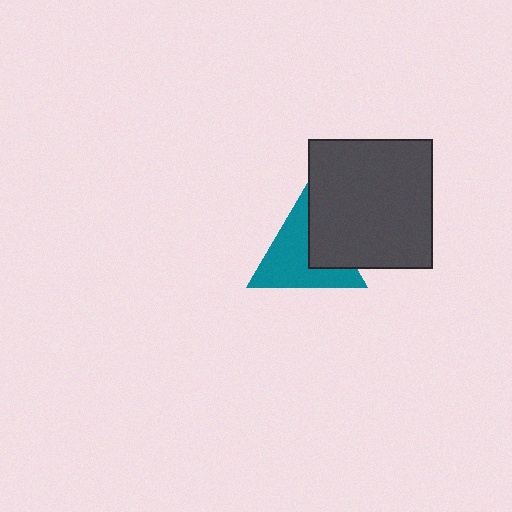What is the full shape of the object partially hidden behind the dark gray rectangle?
The partially hidden object is a teal triangle.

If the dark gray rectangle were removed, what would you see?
You would see the complete teal triangle.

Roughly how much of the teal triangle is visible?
Most of it is visible (roughly 66%).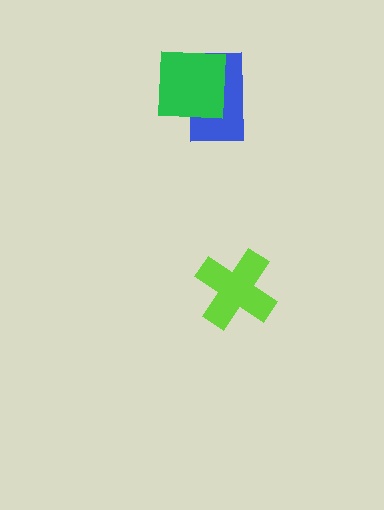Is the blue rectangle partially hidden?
Yes, it is partially covered by another shape.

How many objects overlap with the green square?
1 object overlaps with the green square.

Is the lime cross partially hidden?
No, no other shape covers it.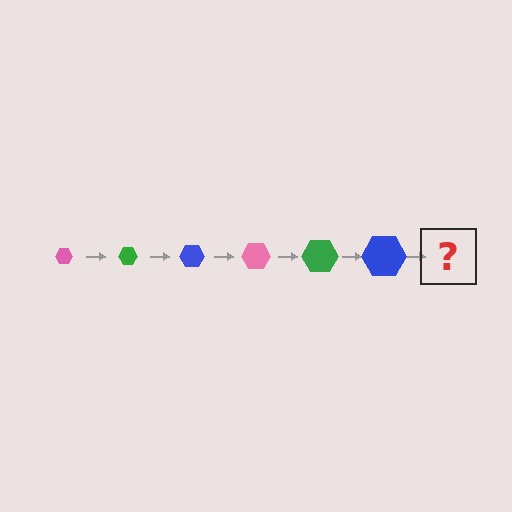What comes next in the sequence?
The next element should be a pink hexagon, larger than the previous one.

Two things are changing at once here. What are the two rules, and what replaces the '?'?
The two rules are that the hexagon grows larger each step and the color cycles through pink, green, and blue. The '?' should be a pink hexagon, larger than the previous one.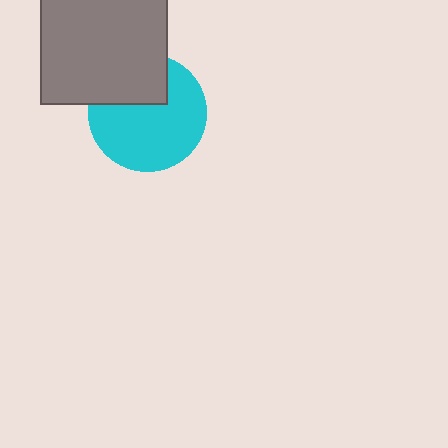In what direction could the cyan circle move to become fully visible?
The cyan circle could move down. That would shift it out from behind the gray square entirely.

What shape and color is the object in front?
The object in front is a gray square.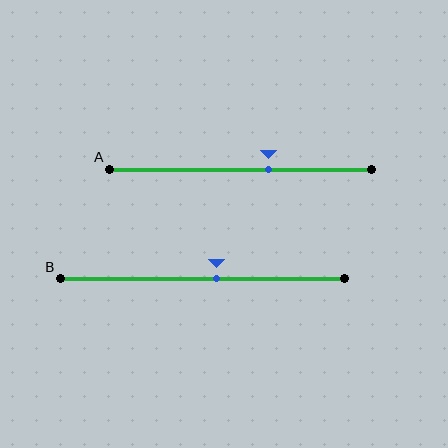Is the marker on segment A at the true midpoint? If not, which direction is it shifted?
No, the marker on segment A is shifted to the right by about 11% of the segment length.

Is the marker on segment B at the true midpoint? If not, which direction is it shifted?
No, the marker on segment B is shifted to the right by about 5% of the segment length.